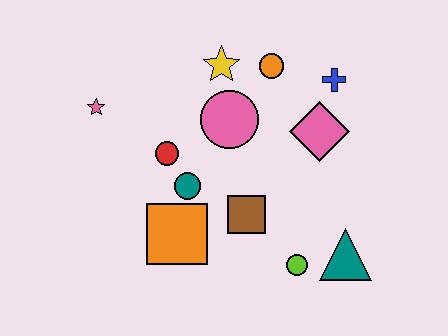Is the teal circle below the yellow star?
Yes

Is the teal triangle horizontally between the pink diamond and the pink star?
No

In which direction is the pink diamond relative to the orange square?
The pink diamond is to the right of the orange square.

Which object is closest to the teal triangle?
The lime circle is closest to the teal triangle.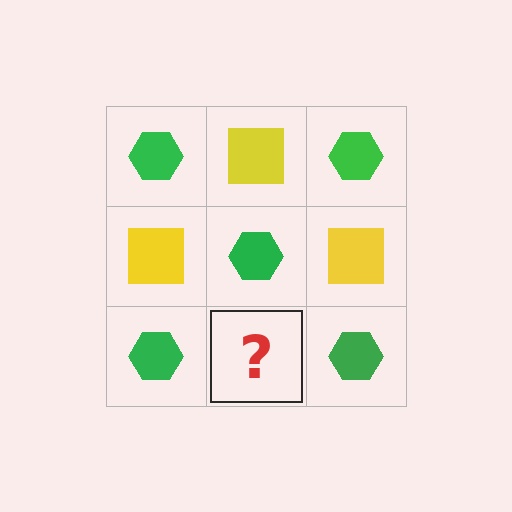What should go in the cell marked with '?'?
The missing cell should contain a yellow square.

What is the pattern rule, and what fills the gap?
The rule is that it alternates green hexagon and yellow square in a checkerboard pattern. The gap should be filled with a yellow square.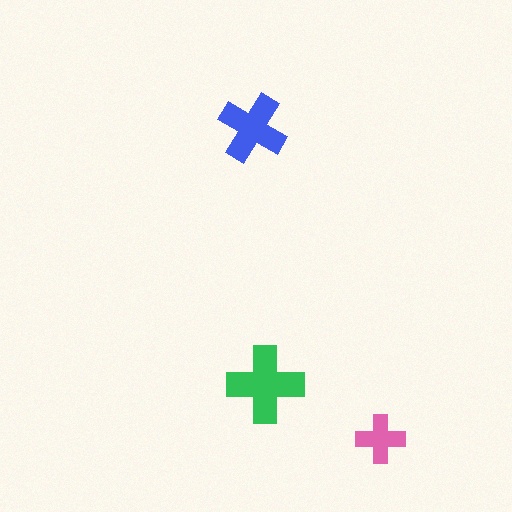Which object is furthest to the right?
The pink cross is rightmost.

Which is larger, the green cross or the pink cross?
The green one.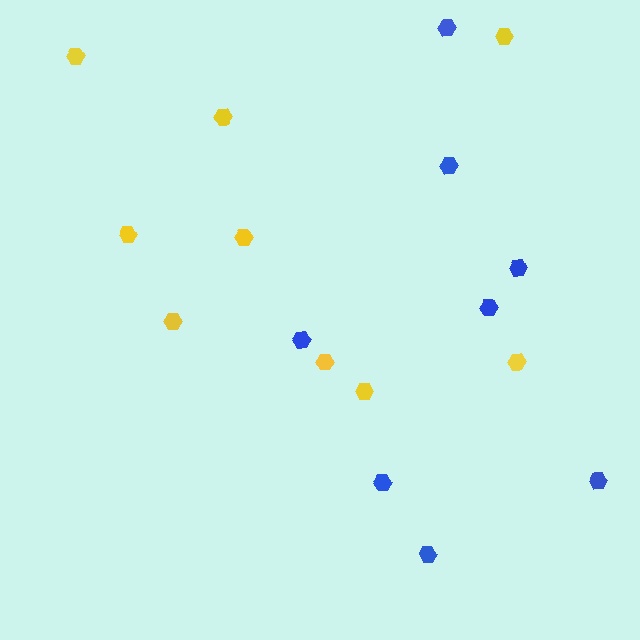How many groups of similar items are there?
There are 2 groups: one group of blue hexagons (8) and one group of yellow hexagons (9).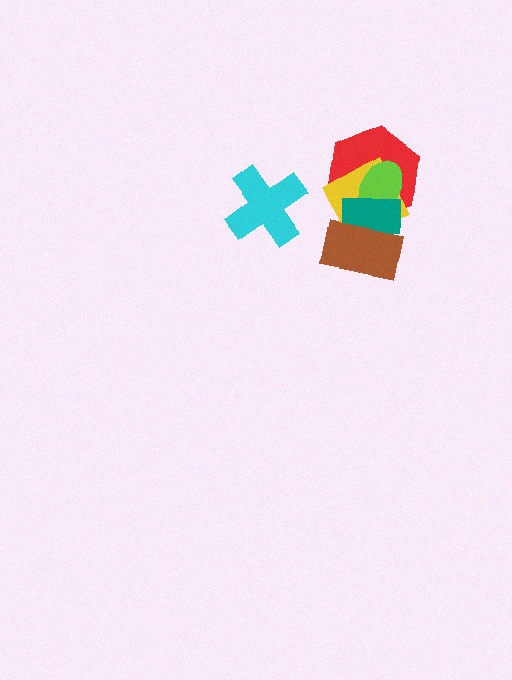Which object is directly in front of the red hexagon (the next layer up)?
The yellow square is directly in front of the red hexagon.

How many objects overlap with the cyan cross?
0 objects overlap with the cyan cross.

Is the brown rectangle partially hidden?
No, no other shape covers it.